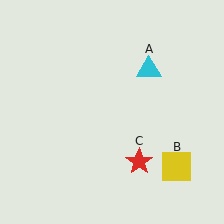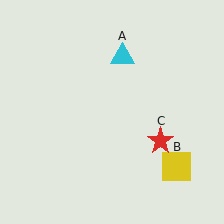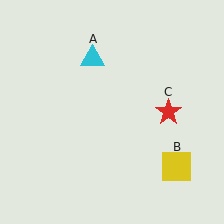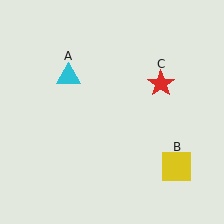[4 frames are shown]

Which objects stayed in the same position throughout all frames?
Yellow square (object B) remained stationary.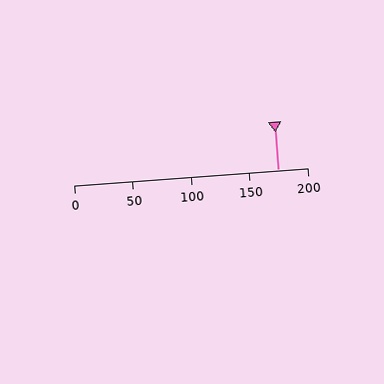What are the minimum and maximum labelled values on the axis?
The axis runs from 0 to 200.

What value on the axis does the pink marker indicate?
The marker indicates approximately 175.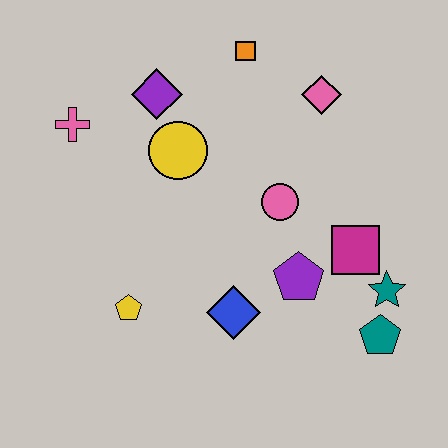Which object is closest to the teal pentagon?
The teal star is closest to the teal pentagon.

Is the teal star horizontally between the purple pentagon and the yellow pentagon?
No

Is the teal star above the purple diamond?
No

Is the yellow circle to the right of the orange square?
No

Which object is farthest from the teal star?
The pink cross is farthest from the teal star.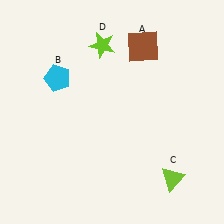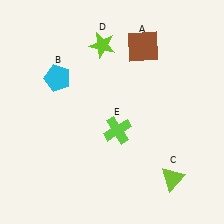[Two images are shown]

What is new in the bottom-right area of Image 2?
A lime cross (E) was added in the bottom-right area of Image 2.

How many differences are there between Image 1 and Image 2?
There is 1 difference between the two images.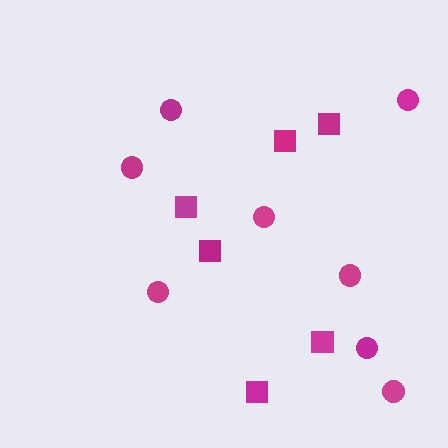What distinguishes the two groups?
There are 2 groups: one group of circles (8) and one group of squares (6).